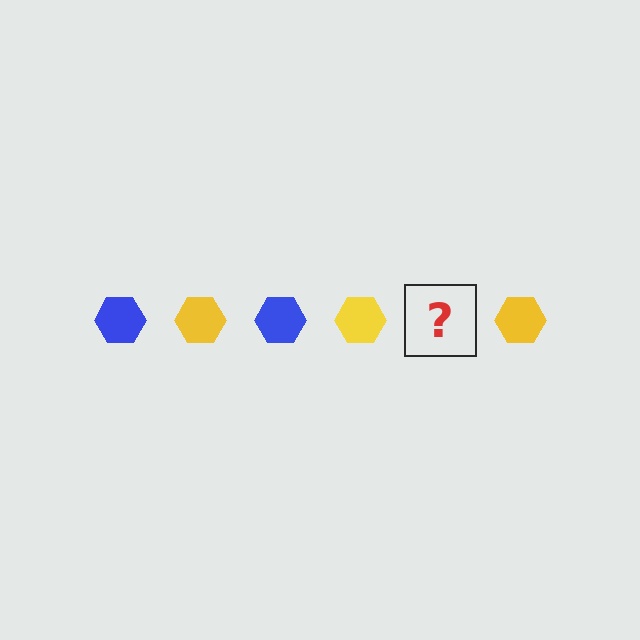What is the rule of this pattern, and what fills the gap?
The rule is that the pattern cycles through blue, yellow hexagons. The gap should be filled with a blue hexagon.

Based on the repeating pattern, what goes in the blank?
The blank should be a blue hexagon.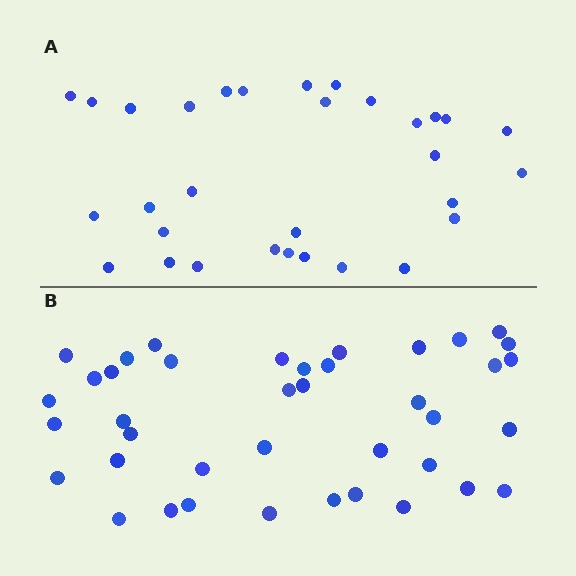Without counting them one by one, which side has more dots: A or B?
Region B (the bottom region) has more dots.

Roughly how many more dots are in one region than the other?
Region B has roughly 8 or so more dots than region A.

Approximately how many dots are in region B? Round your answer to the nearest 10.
About 40 dots.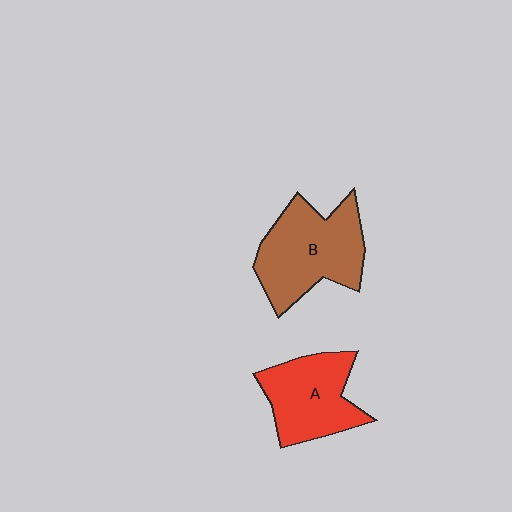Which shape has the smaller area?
Shape A (red).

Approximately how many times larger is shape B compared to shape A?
Approximately 1.2 times.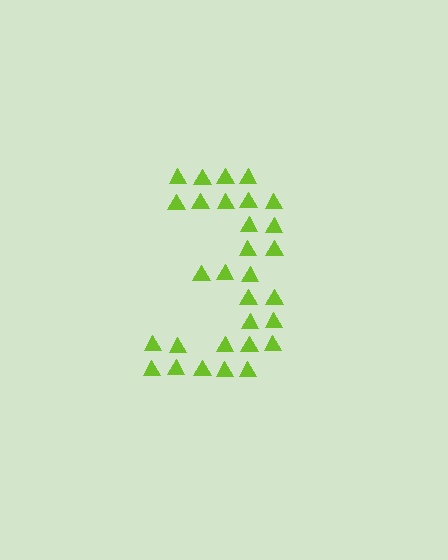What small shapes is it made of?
It is made of small triangles.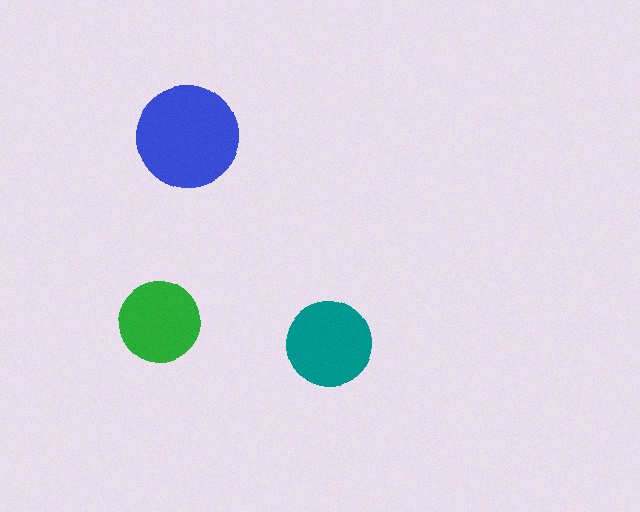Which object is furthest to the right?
The teal circle is rightmost.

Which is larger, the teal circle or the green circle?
The teal one.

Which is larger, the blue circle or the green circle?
The blue one.